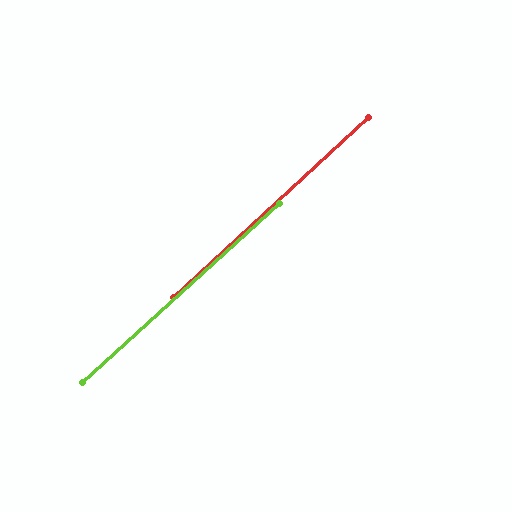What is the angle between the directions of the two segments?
Approximately 1 degree.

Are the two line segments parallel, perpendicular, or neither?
Parallel — their directions differ by only 0.5°.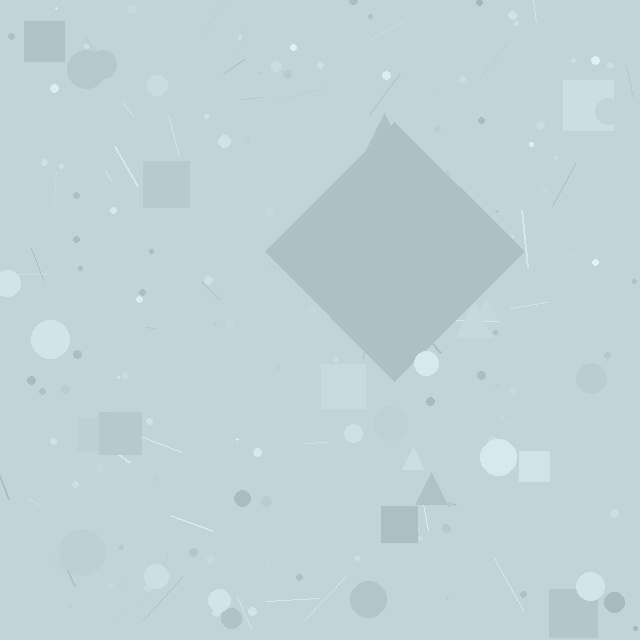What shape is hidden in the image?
A diamond is hidden in the image.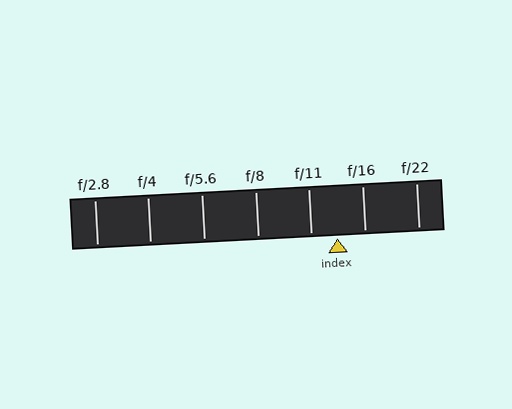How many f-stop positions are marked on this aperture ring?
There are 7 f-stop positions marked.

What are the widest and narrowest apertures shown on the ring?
The widest aperture shown is f/2.8 and the narrowest is f/22.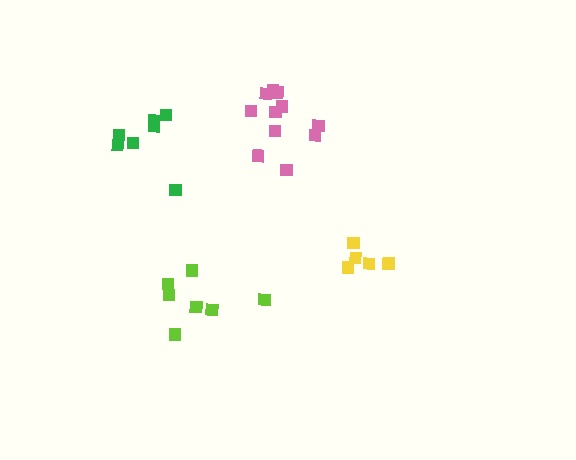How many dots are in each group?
Group 1: 11 dots, Group 2: 6 dots, Group 3: 7 dots, Group 4: 7 dots (31 total).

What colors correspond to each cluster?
The clusters are colored: pink, yellow, lime, green.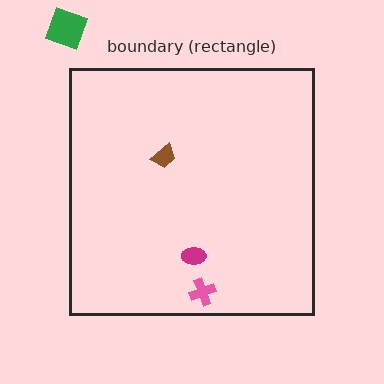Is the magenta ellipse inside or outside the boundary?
Inside.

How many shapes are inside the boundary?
3 inside, 1 outside.